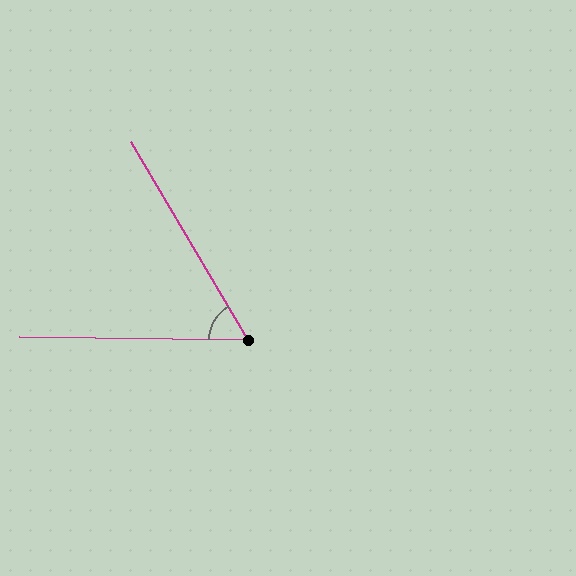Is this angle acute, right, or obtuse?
It is acute.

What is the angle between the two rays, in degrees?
Approximately 59 degrees.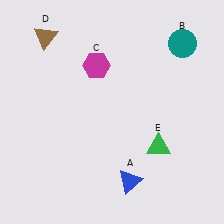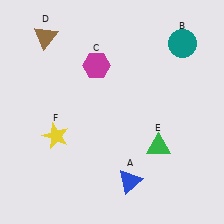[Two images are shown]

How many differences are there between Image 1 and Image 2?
There is 1 difference between the two images.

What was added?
A yellow star (F) was added in Image 2.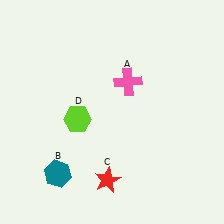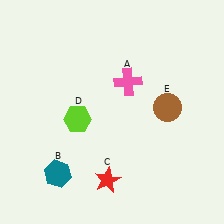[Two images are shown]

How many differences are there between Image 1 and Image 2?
There is 1 difference between the two images.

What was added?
A brown circle (E) was added in Image 2.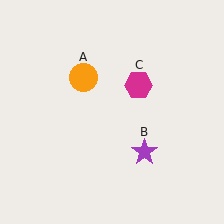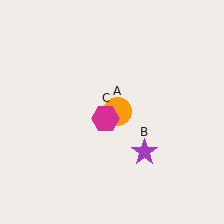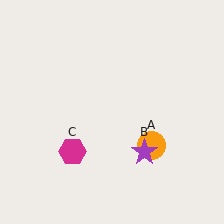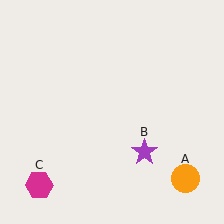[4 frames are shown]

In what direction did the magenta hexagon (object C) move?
The magenta hexagon (object C) moved down and to the left.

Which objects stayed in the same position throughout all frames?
Purple star (object B) remained stationary.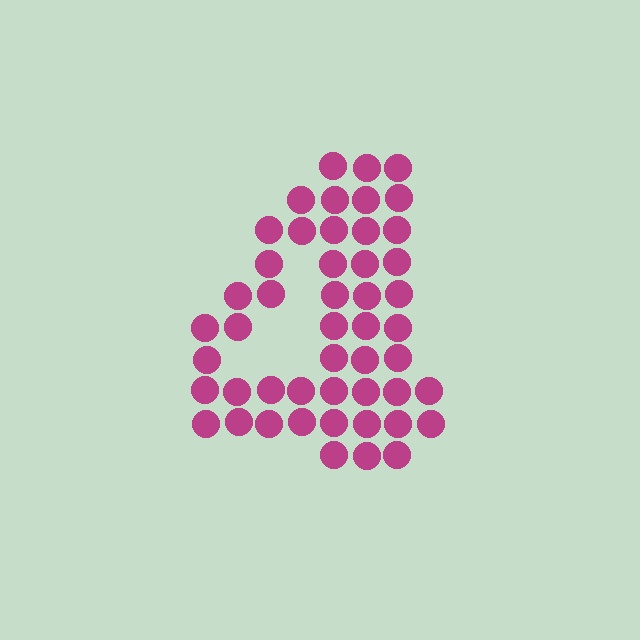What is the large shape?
The large shape is the digit 4.